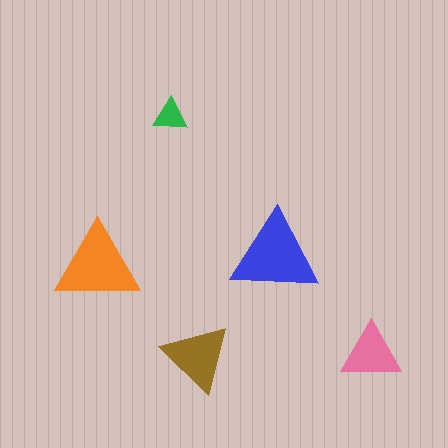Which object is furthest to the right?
The pink triangle is rightmost.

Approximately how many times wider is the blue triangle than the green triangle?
About 2.5 times wider.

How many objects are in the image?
There are 5 objects in the image.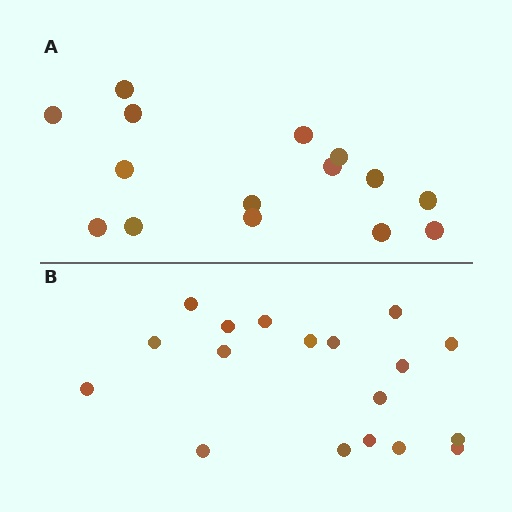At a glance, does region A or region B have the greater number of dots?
Region B (the bottom region) has more dots.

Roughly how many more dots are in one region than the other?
Region B has just a few more — roughly 2 or 3 more dots than region A.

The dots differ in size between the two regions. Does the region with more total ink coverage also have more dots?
No. Region A has more total ink coverage because its dots are larger, but region B actually contains more individual dots. Total area can be misleading — the number of items is what matters here.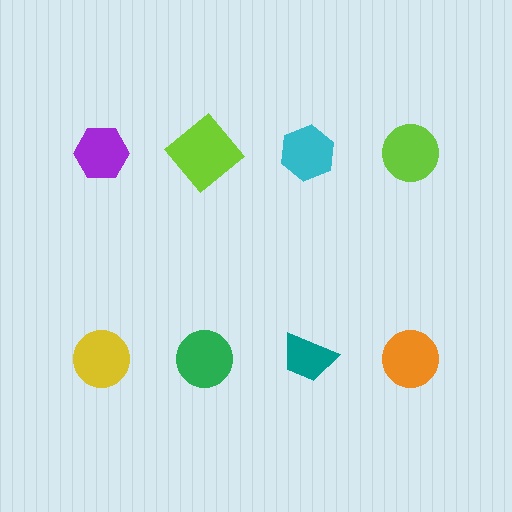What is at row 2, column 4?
An orange circle.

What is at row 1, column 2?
A lime diamond.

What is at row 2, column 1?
A yellow circle.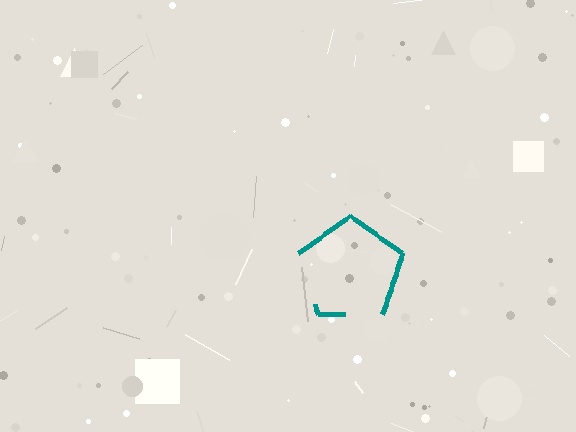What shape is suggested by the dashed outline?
The dashed outline suggests a pentagon.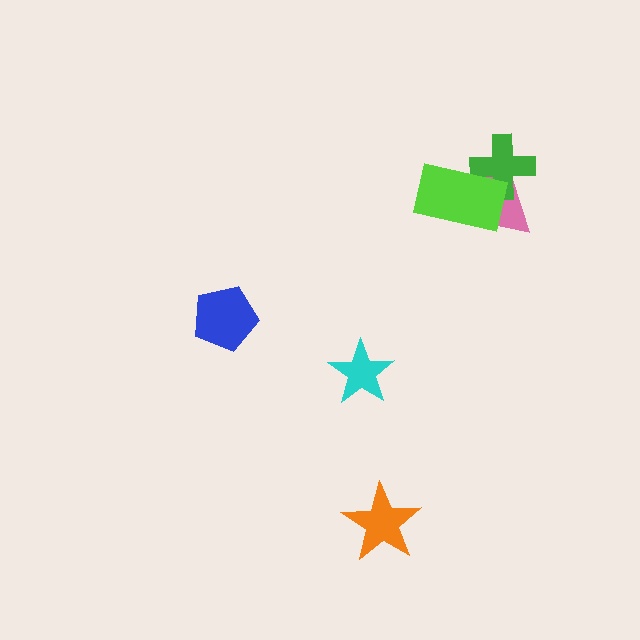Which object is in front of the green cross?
The lime rectangle is in front of the green cross.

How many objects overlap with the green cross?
2 objects overlap with the green cross.